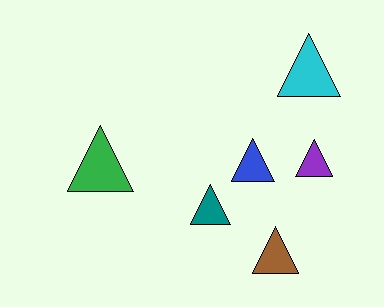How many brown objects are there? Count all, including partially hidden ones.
There is 1 brown object.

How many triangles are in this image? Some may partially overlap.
There are 6 triangles.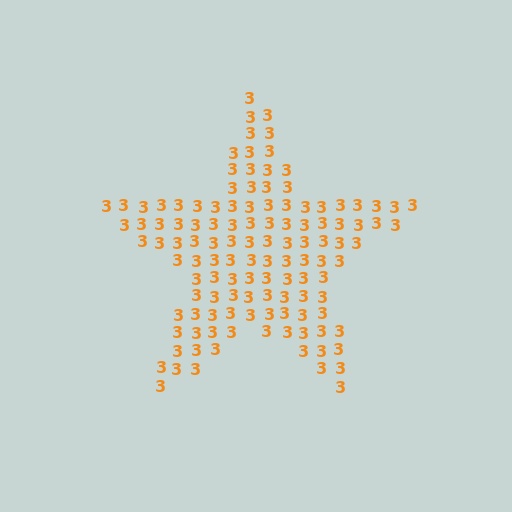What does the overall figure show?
The overall figure shows a star.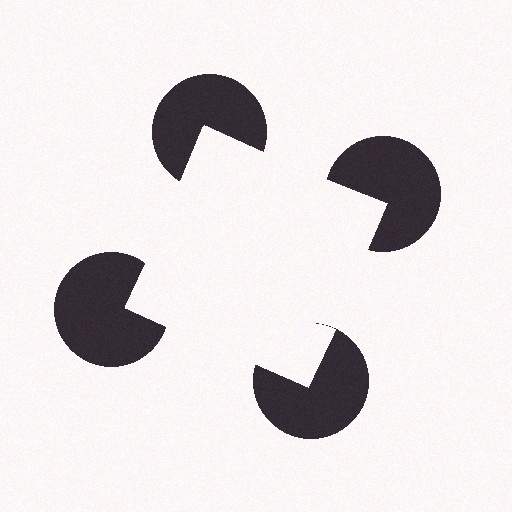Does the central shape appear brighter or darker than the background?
It typically appears slightly brighter than the background, even though no actual brightness change is drawn.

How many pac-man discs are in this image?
There are 4 — one at each vertex of the illusory square.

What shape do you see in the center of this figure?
An illusory square — its edges are inferred from the aligned wedge cuts in the pac-man discs, not physically drawn.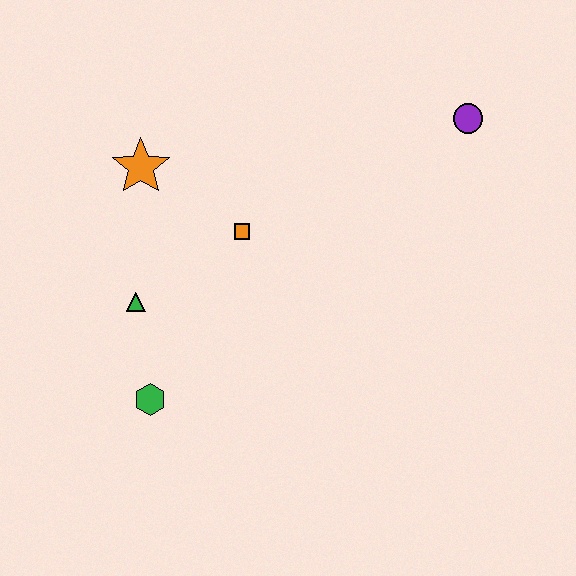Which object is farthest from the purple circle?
The green hexagon is farthest from the purple circle.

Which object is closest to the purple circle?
The orange square is closest to the purple circle.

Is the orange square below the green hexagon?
No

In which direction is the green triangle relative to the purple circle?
The green triangle is to the left of the purple circle.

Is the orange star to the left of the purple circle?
Yes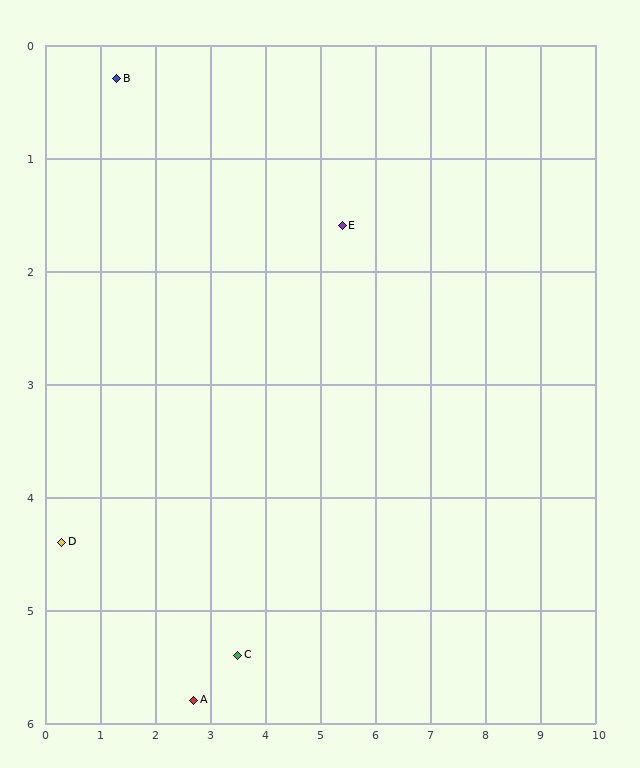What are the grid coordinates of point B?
Point B is at approximately (1.3, 0.3).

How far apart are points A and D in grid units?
Points A and D are about 2.8 grid units apart.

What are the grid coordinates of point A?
Point A is at approximately (2.7, 5.8).